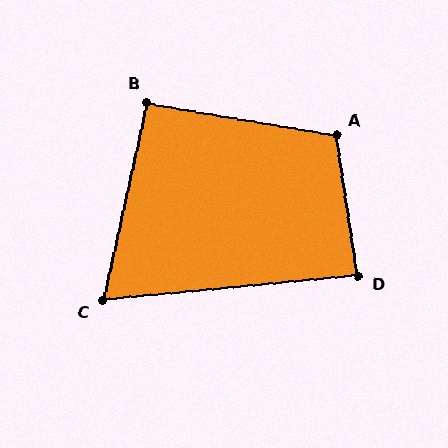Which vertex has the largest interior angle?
A, at approximately 108 degrees.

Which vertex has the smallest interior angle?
C, at approximately 72 degrees.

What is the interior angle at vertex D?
Approximately 87 degrees (approximately right).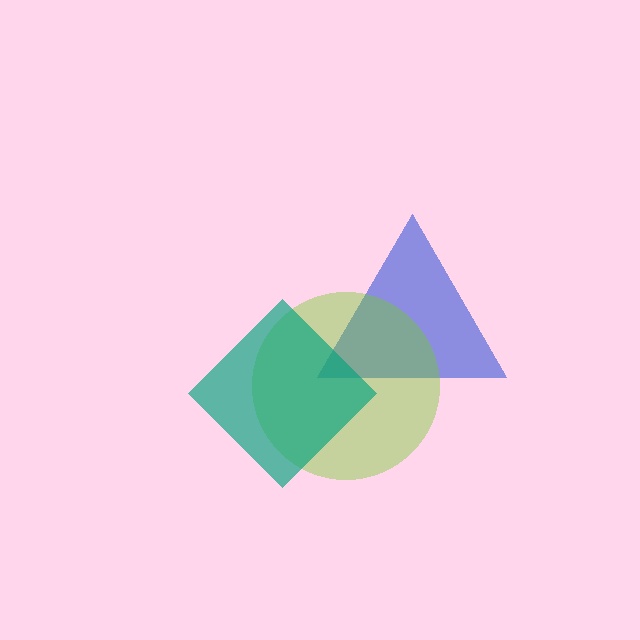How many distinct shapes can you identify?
There are 3 distinct shapes: a blue triangle, a lime circle, a teal diamond.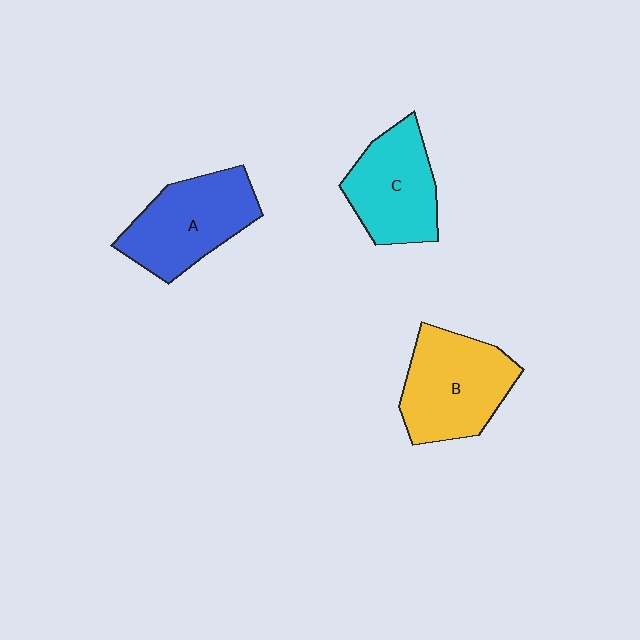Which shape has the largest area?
Shape B (yellow).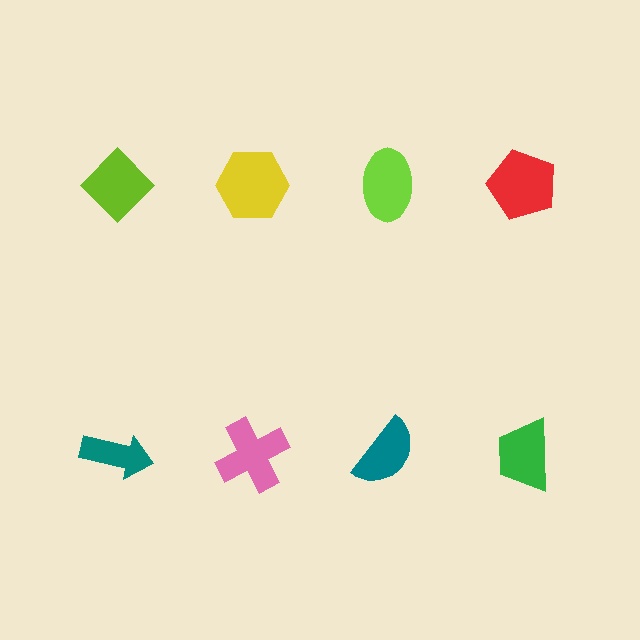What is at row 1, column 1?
A lime diamond.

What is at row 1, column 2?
A yellow hexagon.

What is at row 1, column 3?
A lime ellipse.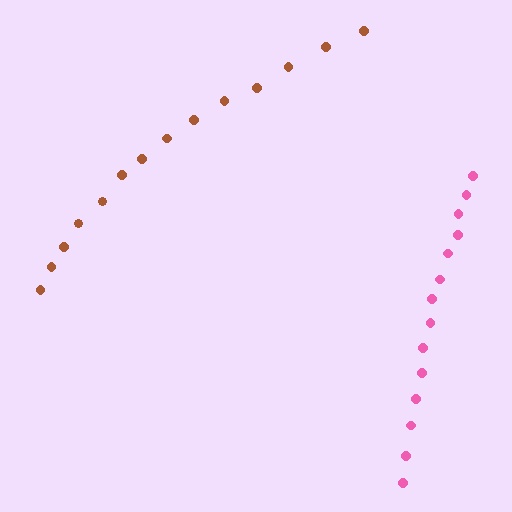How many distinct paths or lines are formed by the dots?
There are 2 distinct paths.